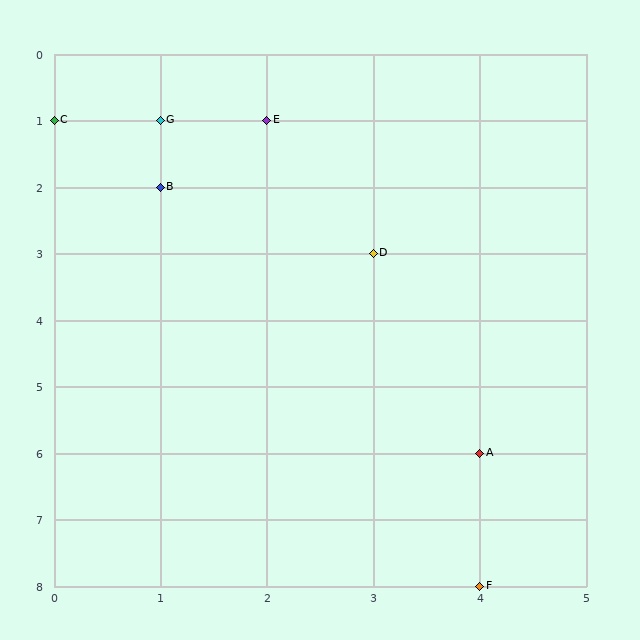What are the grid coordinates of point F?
Point F is at grid coordinates (4, 8).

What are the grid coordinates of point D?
Point D is at grid coordinates (3, 3).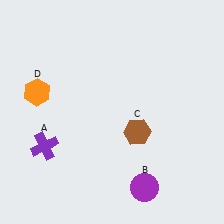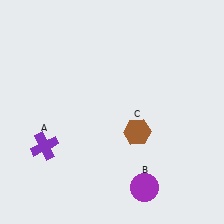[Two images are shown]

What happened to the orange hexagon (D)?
The orange hexagon (D) was removed in Image 2. It was in the top-left area of Image 1.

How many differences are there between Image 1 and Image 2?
There is 1 difference between the two images.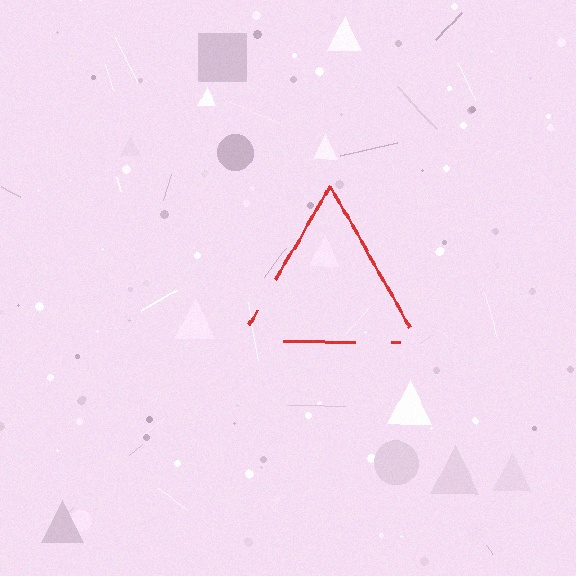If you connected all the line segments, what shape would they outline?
They would outline a triangle.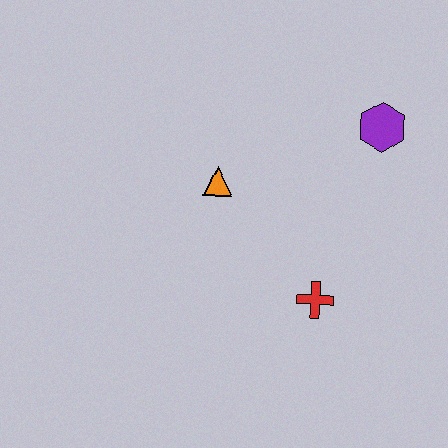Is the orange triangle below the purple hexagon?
Yes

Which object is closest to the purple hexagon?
The orange triangle is closest to the purple hexagon.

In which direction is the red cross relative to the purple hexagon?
The red cross is below the purple hexagon.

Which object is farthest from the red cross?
The purple hexagon is farthest from the red cross.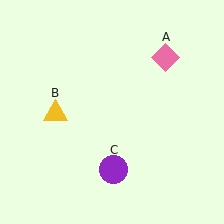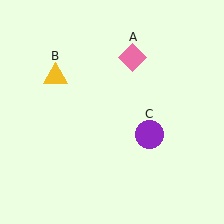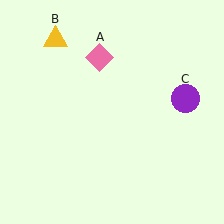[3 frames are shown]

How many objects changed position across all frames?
3 objects changed position: pink diamond (object A), yellow triangle (object B), purple circle (object C).